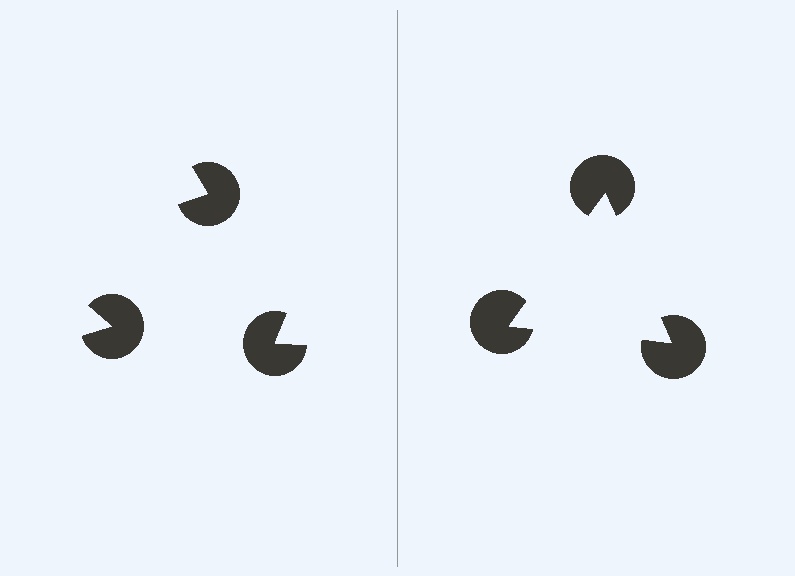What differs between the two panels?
The pac-man discs are positioned identically on both sides; only the wedge orientations differ. On the right they align to a triangle; on the left they are misaligned.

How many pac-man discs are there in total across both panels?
6 — 3 on each side.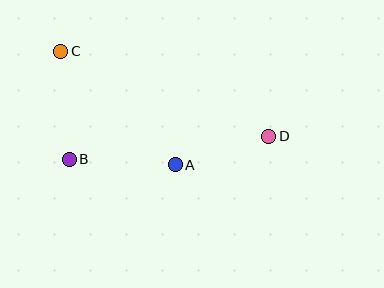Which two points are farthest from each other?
Points C and D are farthest from each other.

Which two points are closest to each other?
Points A and D are closest to each other.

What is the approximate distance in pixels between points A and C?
The distance between A and C is approximately 161 pixels.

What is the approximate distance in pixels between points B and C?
The distance between B and C is approximately 108 pixels.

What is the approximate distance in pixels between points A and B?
The distance between A and B is approximately 106 pixels.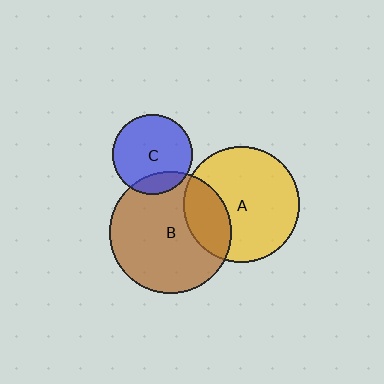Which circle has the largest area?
Circle B (brown).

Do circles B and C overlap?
Yes.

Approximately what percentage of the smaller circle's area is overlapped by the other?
Approximately 20%.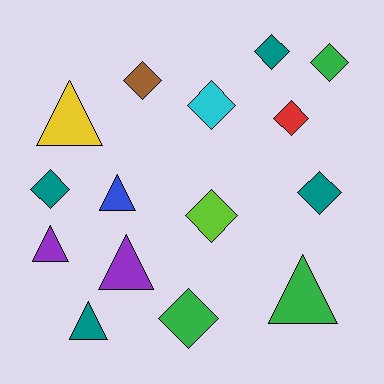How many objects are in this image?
There are 15 objects.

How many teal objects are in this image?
There are 4 teal objects.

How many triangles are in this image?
There are 6 triangles.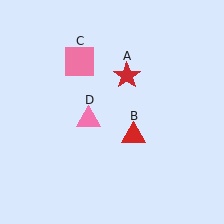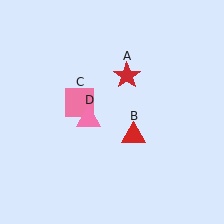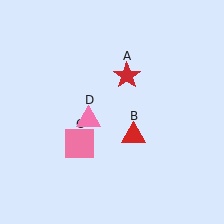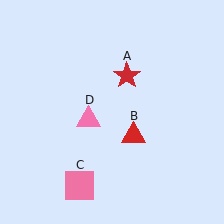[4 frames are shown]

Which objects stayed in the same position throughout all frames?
Red star (object A) and red triangle (object B) and pink triangle (object D) remained stationary.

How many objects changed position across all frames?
1 object changed position: pink square (object C).